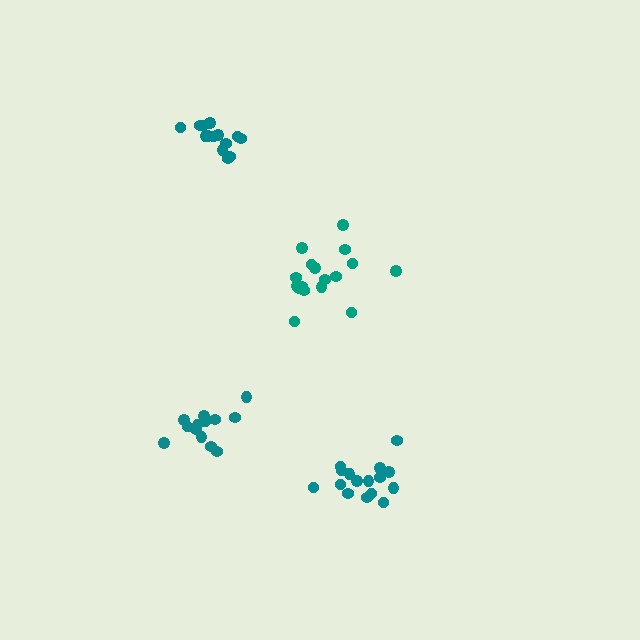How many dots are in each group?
Group 1: 17 dots, Group 2: 16 dots, Group 3: 13 dots, Group 4: 14 dots (60 total).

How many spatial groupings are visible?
There are 4 spatial groupings.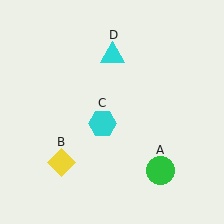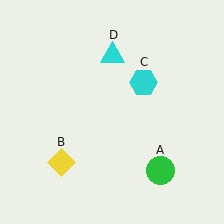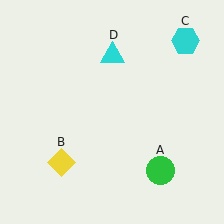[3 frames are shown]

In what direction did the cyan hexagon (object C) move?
The cyan hexagon (object C) moved up and to the right.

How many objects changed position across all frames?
1 object changed position: cyan hexagon (object C).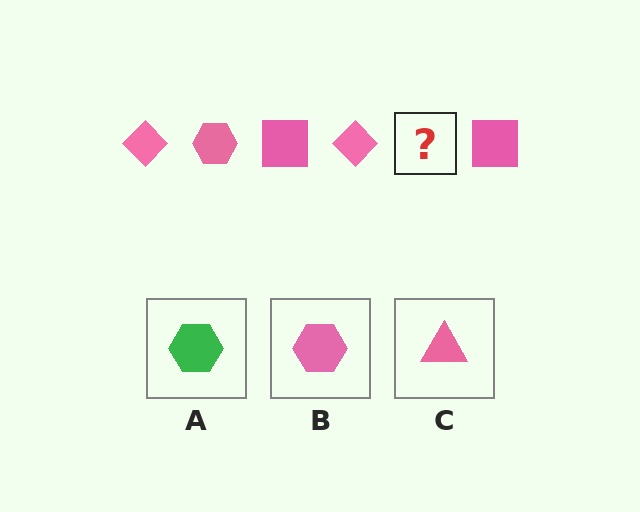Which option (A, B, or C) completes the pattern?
B.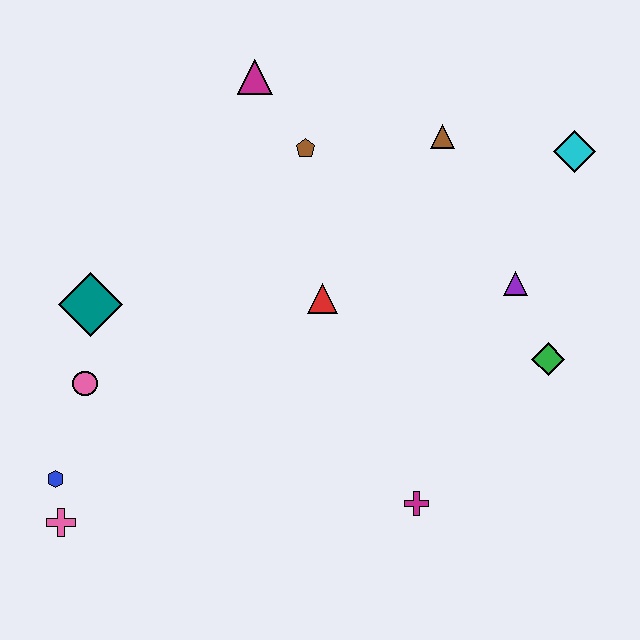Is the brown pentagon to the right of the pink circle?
Yes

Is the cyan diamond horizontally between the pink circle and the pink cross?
No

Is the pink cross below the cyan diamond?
Yes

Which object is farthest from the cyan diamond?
The pink cross is farthest from the cyan diamond.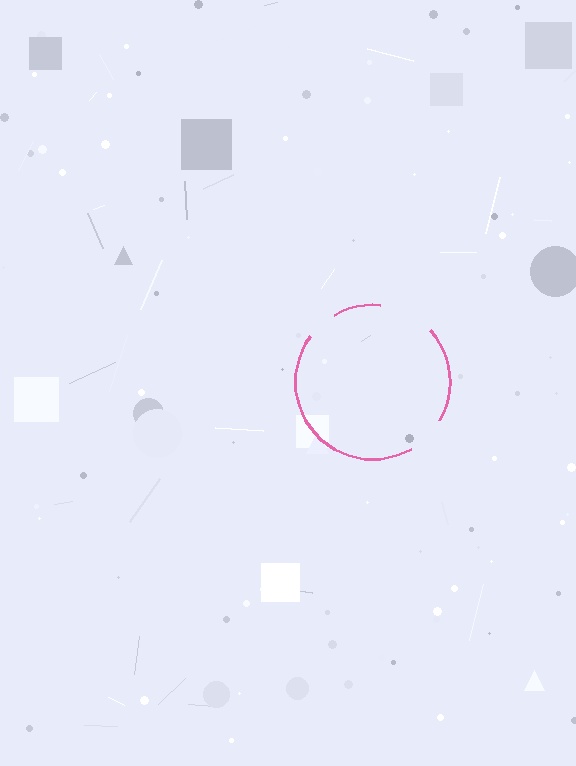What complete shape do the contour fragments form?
The contour fragments form a circle.